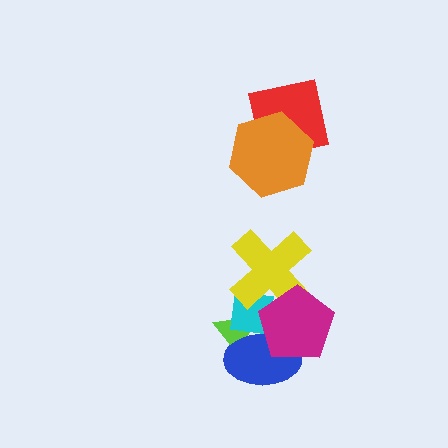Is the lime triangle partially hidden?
Yes, it is partially covered by another shape.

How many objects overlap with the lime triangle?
2 objects overlap with the lime triangle.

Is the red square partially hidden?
Yes, it is partially covered by another shape.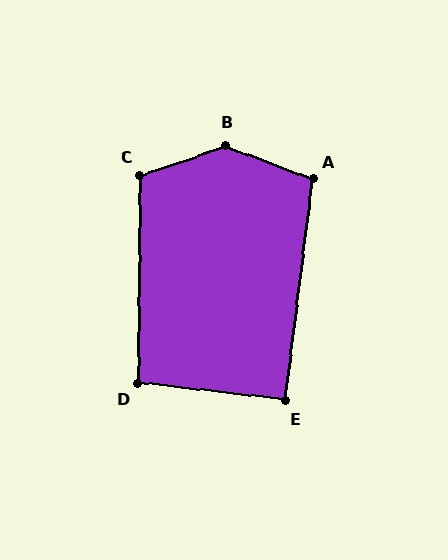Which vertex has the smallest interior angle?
E, at approximately 91 degrees.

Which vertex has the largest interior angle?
B, at approximately 140 degrees.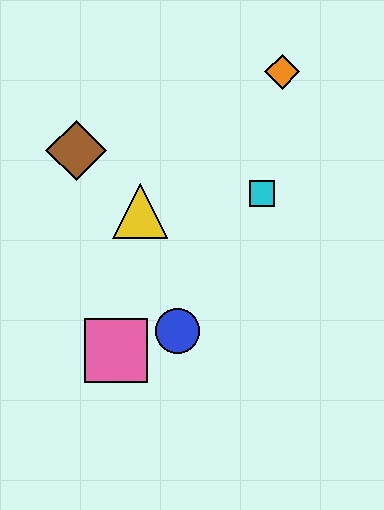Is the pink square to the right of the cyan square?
No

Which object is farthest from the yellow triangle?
The orange diamond is farthest from the yellow triangle.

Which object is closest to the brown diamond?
The yellow triangle is closest to the brown diamond.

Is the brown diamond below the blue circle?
No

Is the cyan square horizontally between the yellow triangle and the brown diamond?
No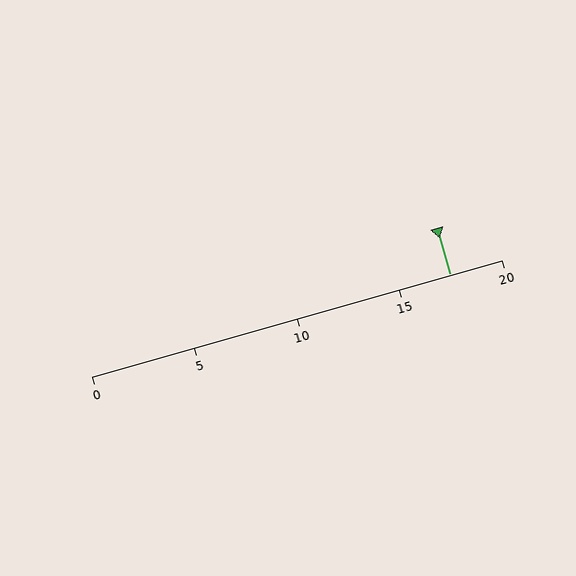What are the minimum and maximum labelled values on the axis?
The axis runs from 0 to 20.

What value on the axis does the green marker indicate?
The marker indicates approximately 17.5.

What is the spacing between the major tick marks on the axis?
The major ticks are spaced 5 apart.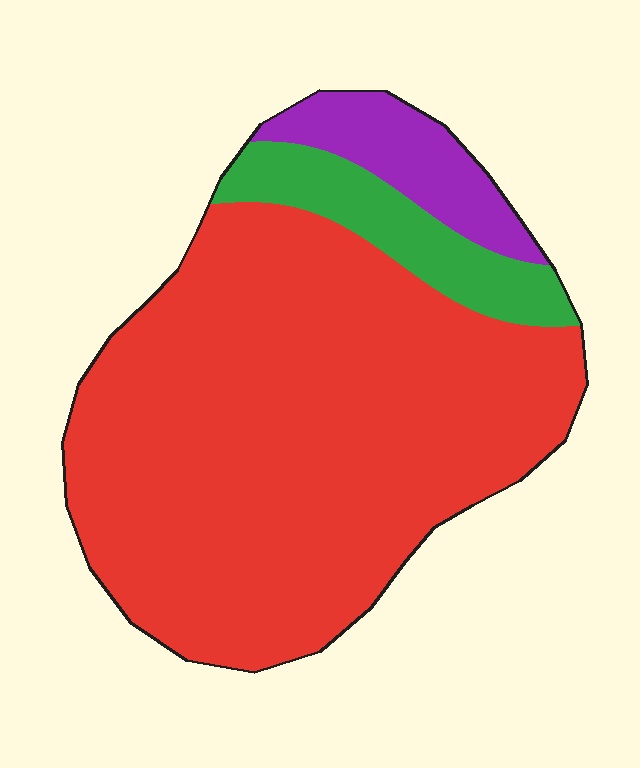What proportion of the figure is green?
Green takes up about one eighth (1/8) of the figure.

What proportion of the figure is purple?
Purple covers about 10% of the figure.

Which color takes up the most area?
Red, at roughly 80%.